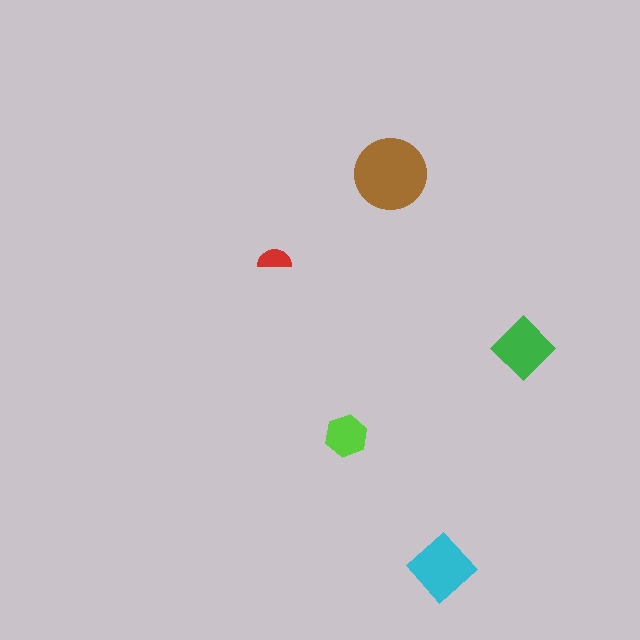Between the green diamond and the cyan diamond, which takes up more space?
The cyan diamond.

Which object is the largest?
The brown circle.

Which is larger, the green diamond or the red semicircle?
The green diamond.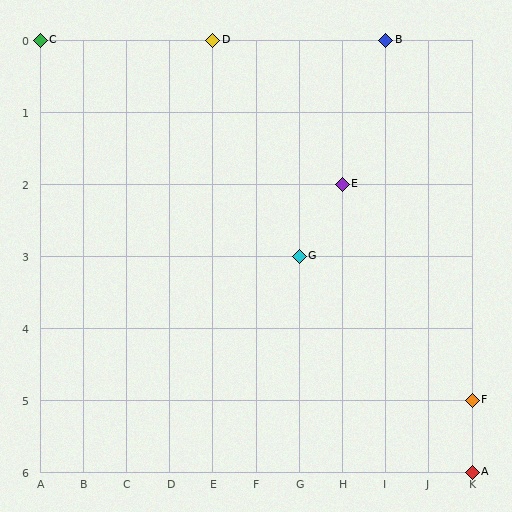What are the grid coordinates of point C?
Point C is at grid coordinates (A, 0).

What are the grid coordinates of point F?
Point F is at grid coordinates (K, 5).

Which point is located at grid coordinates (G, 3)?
Point G is at (G, 3).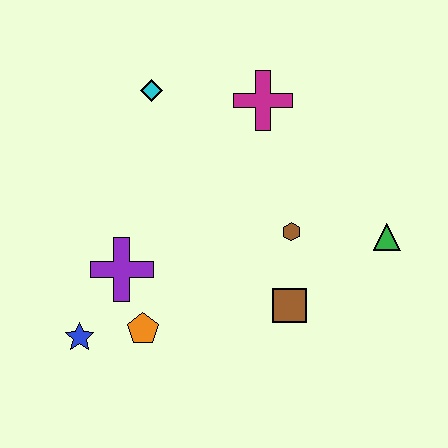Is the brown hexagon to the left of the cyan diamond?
No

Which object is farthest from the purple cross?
The green triangle is farthest from the purple cross.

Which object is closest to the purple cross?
The orange pentagon is closest to the purple cross.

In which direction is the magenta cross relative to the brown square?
The magenta cross is above the brown square.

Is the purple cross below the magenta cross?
Yes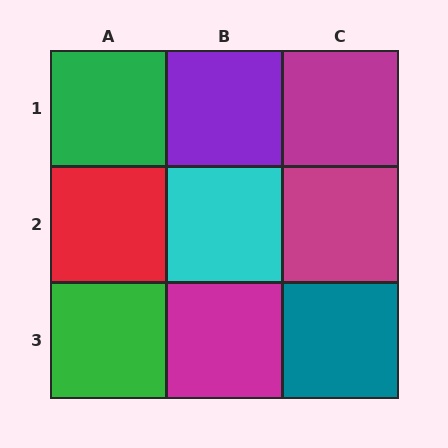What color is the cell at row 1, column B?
Purple.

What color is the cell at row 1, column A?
Green.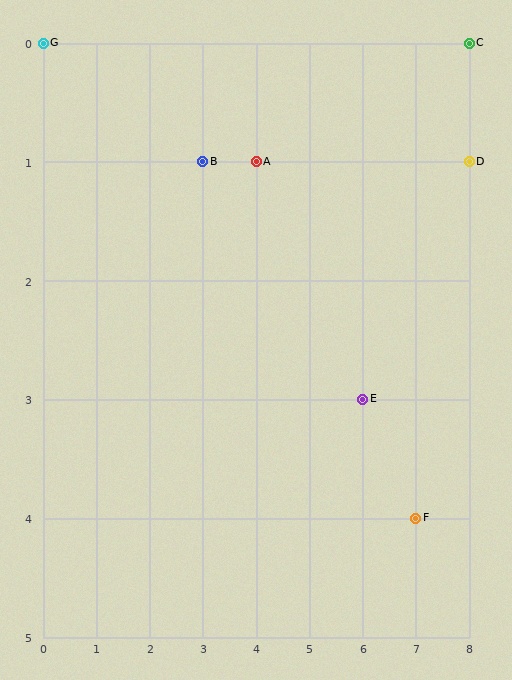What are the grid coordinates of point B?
Point B is at grid coordinates (3, 1).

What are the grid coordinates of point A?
Point A is at grid coordinates (4, 1).